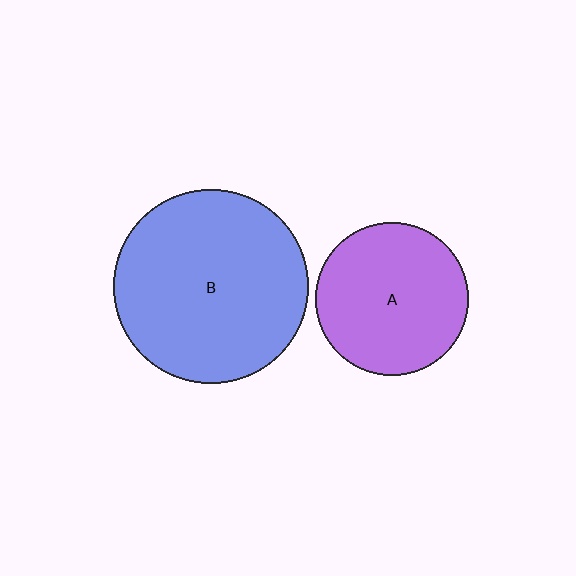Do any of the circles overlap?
No, none of the circles overlap.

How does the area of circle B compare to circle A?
Approximately 1.6 times.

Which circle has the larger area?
Circle B (blue).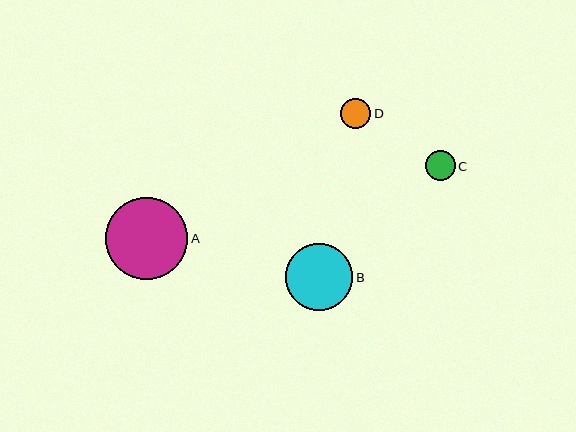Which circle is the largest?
Circle A is the largest with a size of approximately 82 pixels.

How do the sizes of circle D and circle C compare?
Circle D and circle C are approximately the same size.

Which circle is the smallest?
Circle C is the smallest with a size of approximately 30 pixels.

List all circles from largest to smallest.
From largest to smallest: A, B, D, C.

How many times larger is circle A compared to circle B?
Circle A is approximately 1.2 times the size of circle B.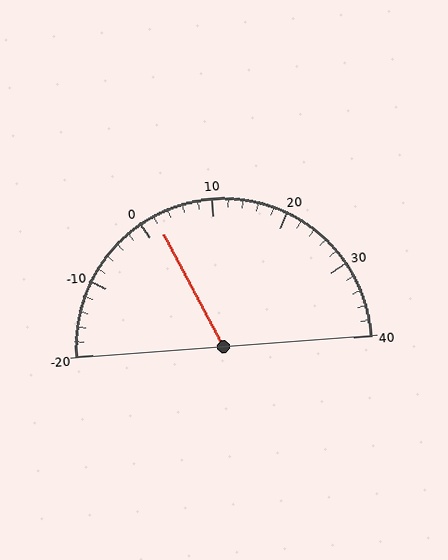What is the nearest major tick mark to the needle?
The nearest major tick mark is 0.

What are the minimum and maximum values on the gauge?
The gauge ranges from -20 to 40.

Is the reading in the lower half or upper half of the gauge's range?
The reading is in the lower half of the range (-20 to 40).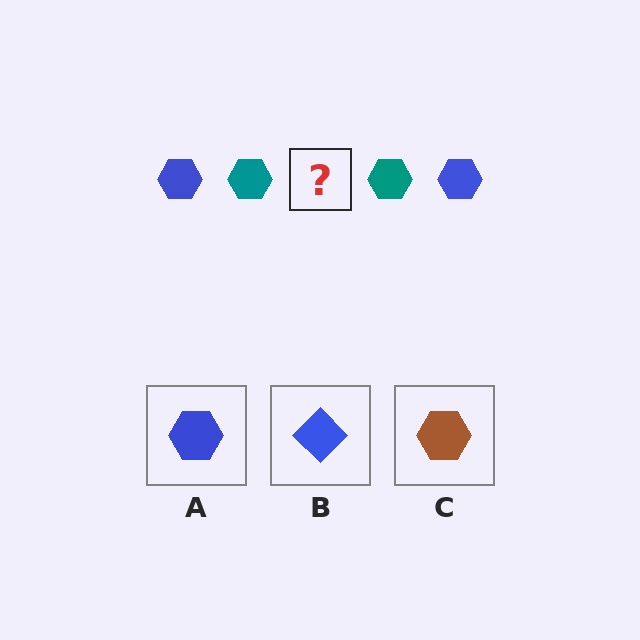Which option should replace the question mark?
Option A.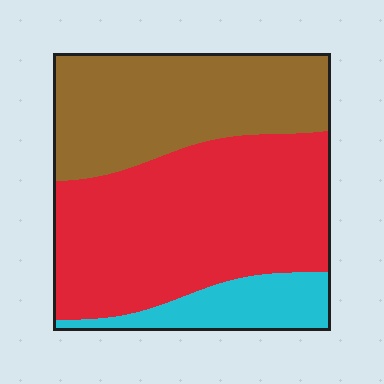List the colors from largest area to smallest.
From largest to smallest: red, brown, cyan.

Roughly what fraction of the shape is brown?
Brown covers 35% of the shape.